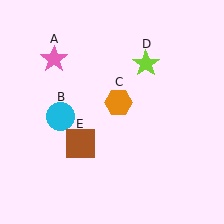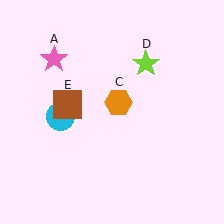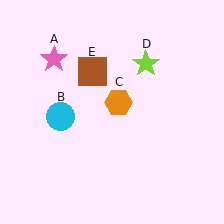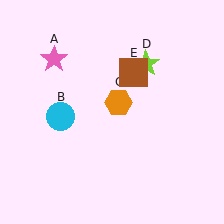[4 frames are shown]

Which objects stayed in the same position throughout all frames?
Pink star (object A) and cyan circle (object B) and orange hexagon (object C) and lime star (object D) remained stationary.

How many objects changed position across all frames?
1 object changed position: brown square (object E).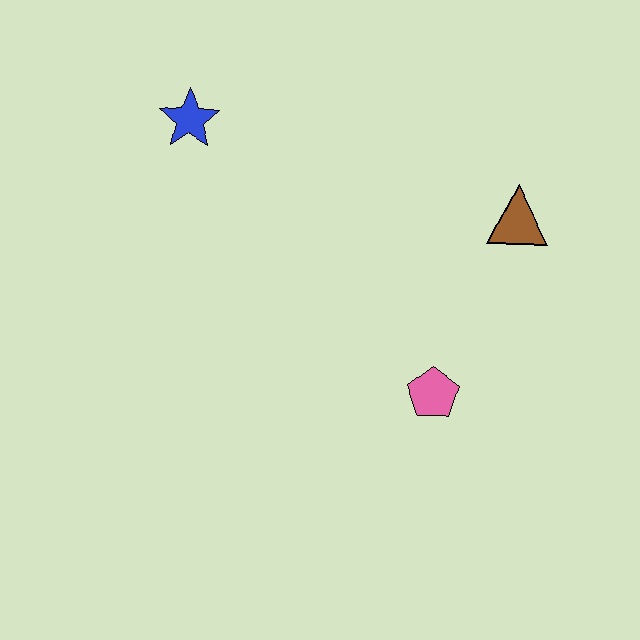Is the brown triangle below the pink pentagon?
No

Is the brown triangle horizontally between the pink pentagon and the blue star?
No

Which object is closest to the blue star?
The brown triangle is closest to the blue star.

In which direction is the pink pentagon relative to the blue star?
The pink pentagon is below the blue star.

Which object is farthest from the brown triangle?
The blue star is farthest from the brown triangle.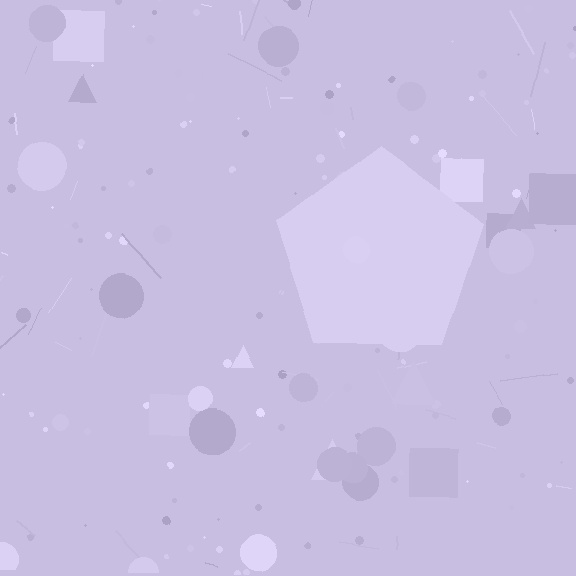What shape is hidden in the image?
A pentagon is hidden in the image.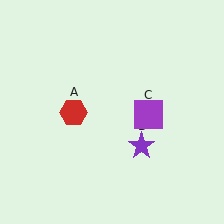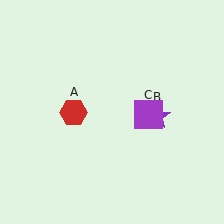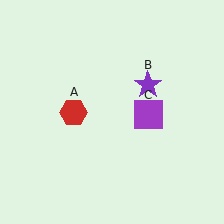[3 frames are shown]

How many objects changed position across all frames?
1 object changed position: purple star (object B).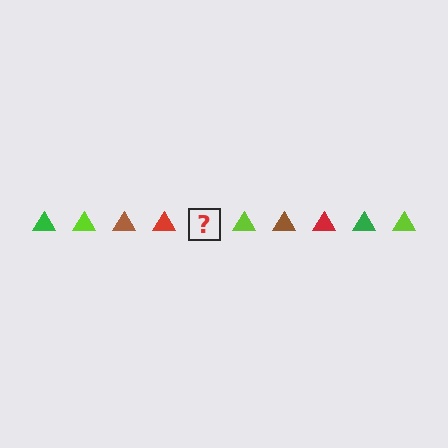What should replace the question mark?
The question mark should be replaced with a green triangle.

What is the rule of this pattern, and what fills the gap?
The rule is that the pattern cycles through green, lime, brown, red triangles. The gap should be filled with a green triangle.